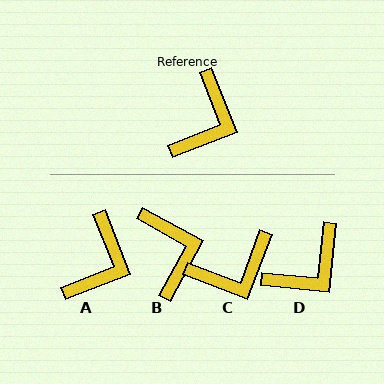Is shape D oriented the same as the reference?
No, it is off by about 27 degrees.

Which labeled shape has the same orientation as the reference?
A.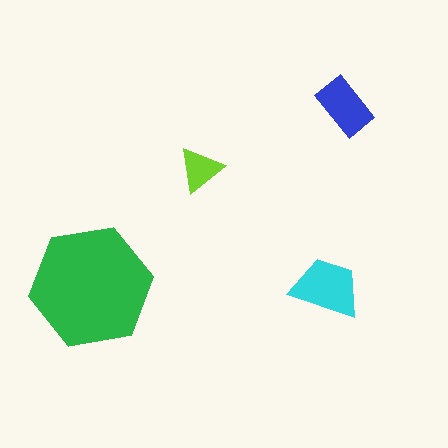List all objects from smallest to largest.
The lime triangle, the blue rectangle, the cyan trapezoid, the green hexagon.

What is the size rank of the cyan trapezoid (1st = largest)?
2nd.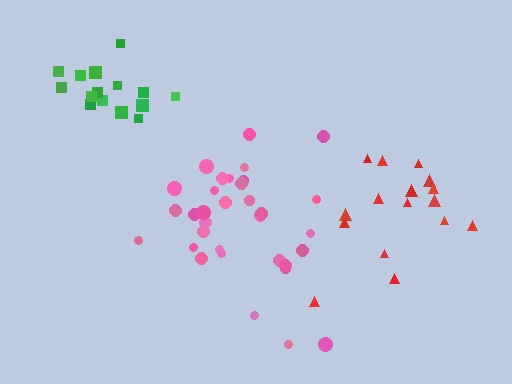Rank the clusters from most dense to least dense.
green, pink, red.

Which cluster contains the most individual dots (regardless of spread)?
Pink (33).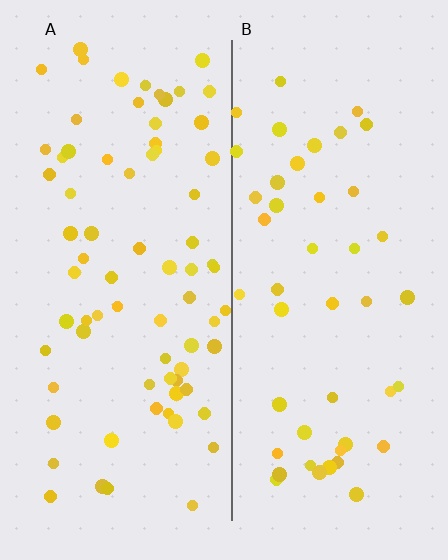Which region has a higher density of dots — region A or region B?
A (the left).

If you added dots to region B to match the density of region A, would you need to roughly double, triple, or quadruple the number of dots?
Approximately double.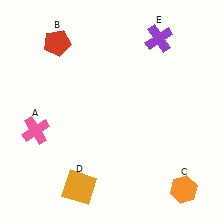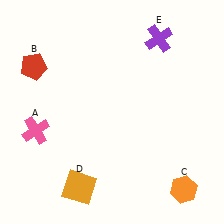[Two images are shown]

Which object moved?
The red pentagon (B) moved down.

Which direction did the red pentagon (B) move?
The red pentagon (B) moved down.